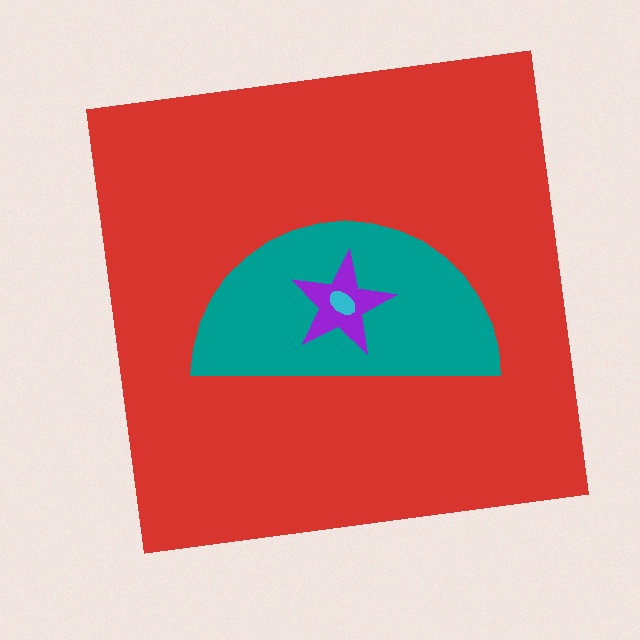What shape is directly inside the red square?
The teal semicircle.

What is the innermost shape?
The cyan ellipse.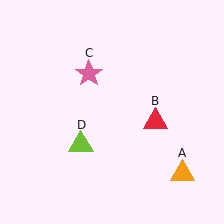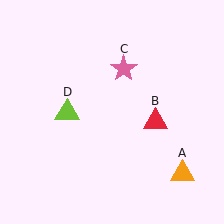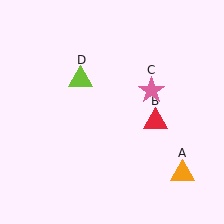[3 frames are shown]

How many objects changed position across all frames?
2 objects changed position: pink star (object C), lime triangle (object D).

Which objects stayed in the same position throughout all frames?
Orange triangle (object A) and red triangle (object B) remained stationary.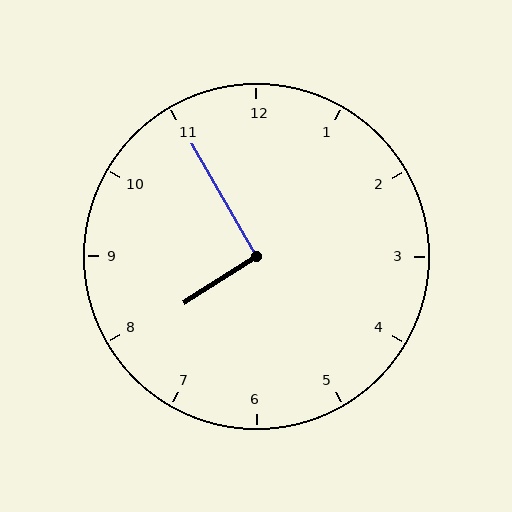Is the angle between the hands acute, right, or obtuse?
It is right.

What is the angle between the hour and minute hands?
Approximately 92 degrees.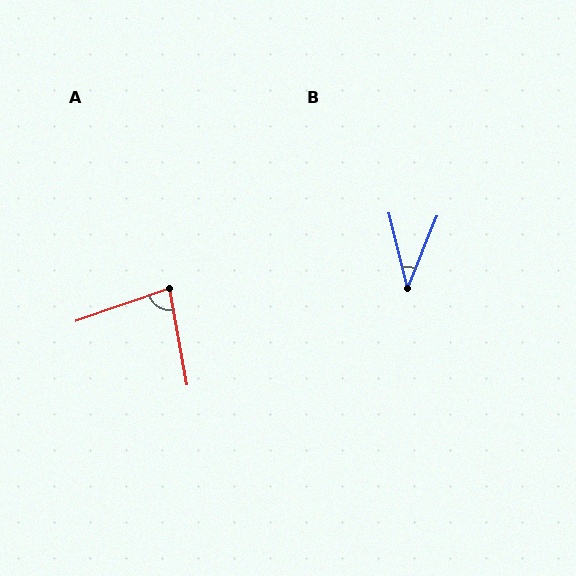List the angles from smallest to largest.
B (36°), A (81°).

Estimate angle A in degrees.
Approximately 81 degrees.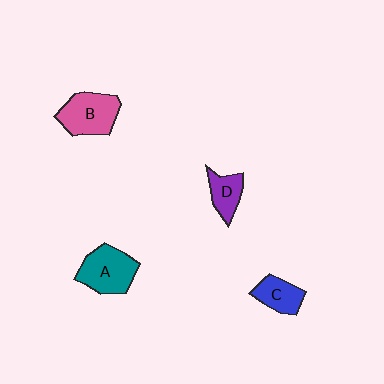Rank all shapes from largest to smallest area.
From largest to smallest: A (teal), B (pink), C (blue), D (purple).